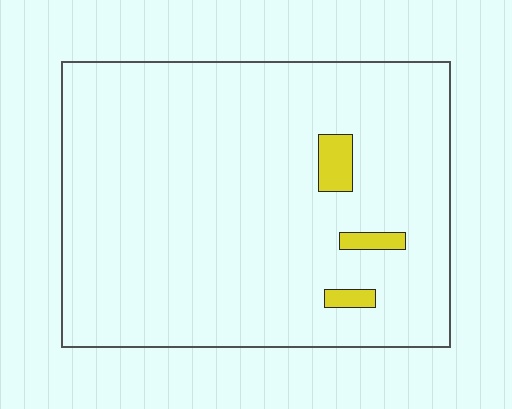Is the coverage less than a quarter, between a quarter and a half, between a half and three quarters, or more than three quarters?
Less than a quarter.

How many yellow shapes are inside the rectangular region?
3.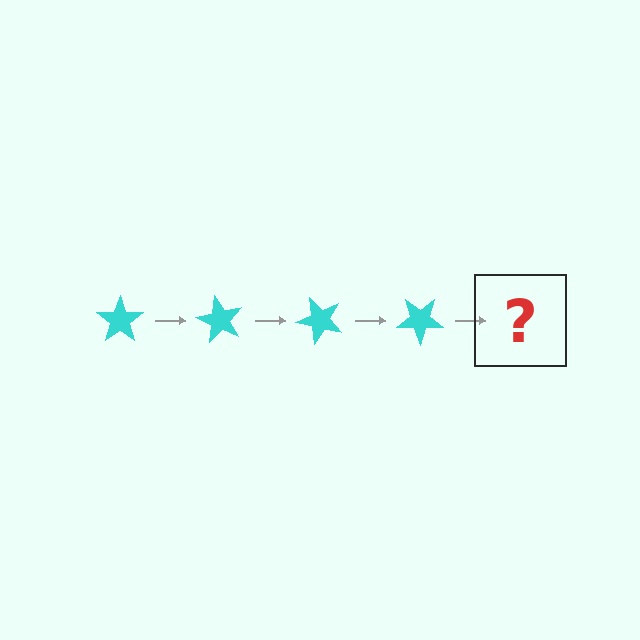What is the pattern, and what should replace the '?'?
The pattern is that the star rotates 60 degrees each step. The '?' should be a cyan star rotated 240 degrees.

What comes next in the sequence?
The next element should be a cyan star rotated 240 degrees.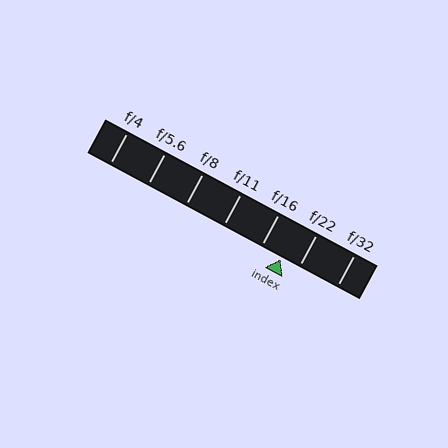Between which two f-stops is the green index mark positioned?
The index mark is between f/16 and f/22.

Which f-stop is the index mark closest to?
The index mark is closest to f/22.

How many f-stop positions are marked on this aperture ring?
There are 7 f-stop positions marked.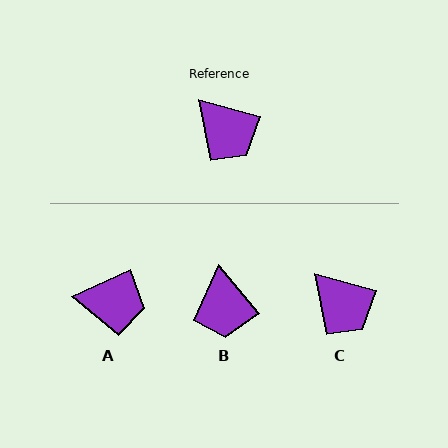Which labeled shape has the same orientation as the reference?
C.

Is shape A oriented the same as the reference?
No, it is off by about 39 degrees.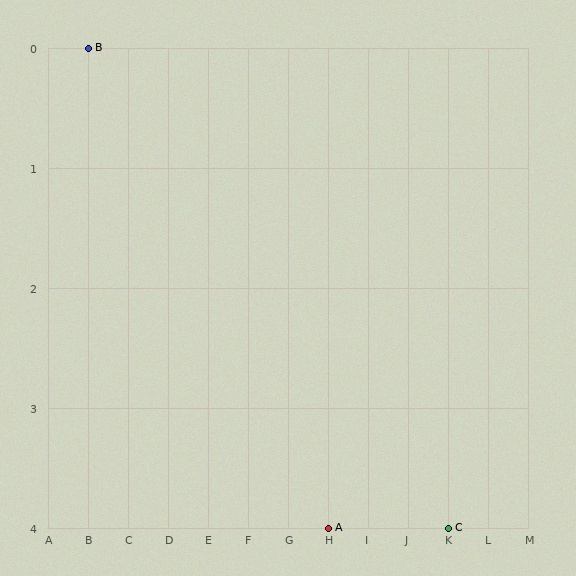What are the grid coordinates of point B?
Point B is at grid coordinates (B, 0).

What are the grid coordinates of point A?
Point A is at grid coordinates (H, 4).